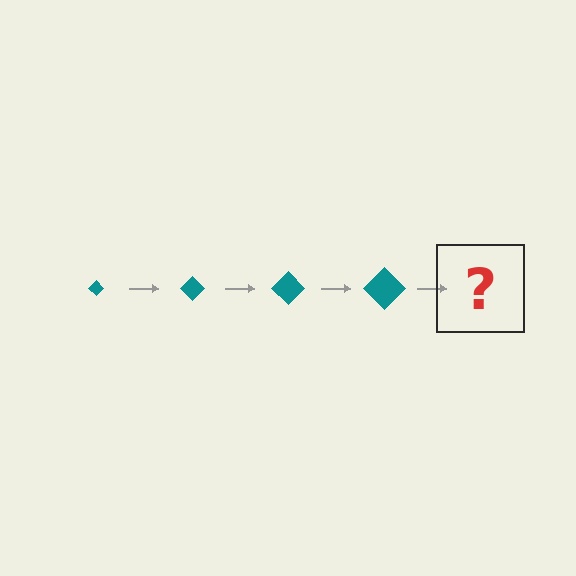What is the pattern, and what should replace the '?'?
The pattern is that the diamond gets progressively larger each step. The '?' should be a teal diamond, larger than the previous one.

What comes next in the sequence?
The next element should be a teal diamond, larger than the previous one.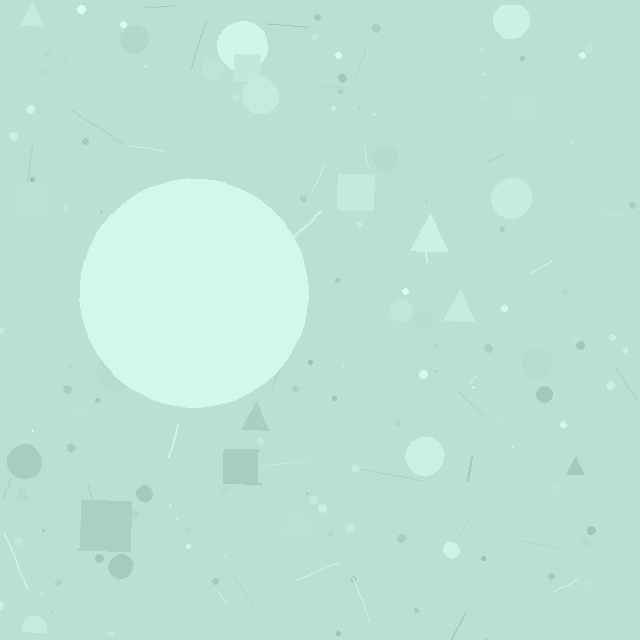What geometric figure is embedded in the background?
A circle is embedded in the background.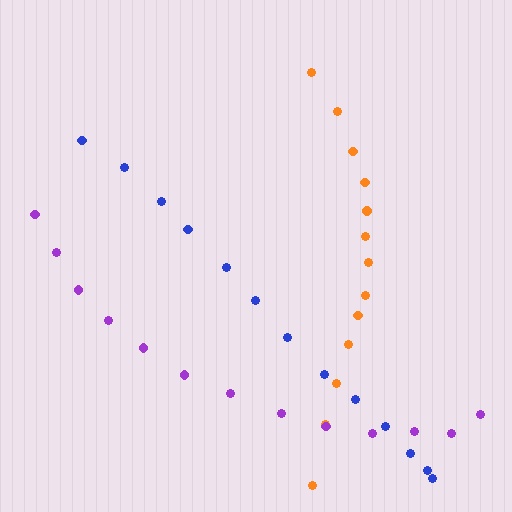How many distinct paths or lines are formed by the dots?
There are 3 distinct paths.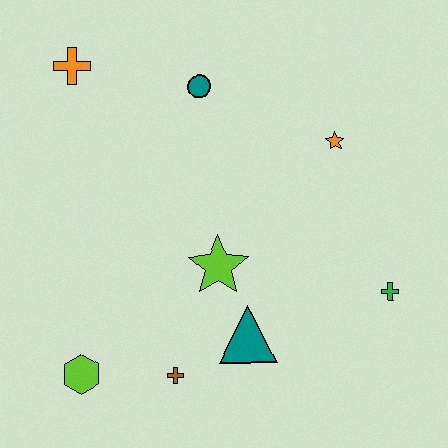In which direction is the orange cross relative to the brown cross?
The orange cross is above the brown cross.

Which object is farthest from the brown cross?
The orange cross is farthest from the brown cross.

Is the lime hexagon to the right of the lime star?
No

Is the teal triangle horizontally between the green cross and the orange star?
No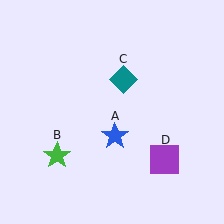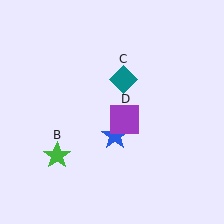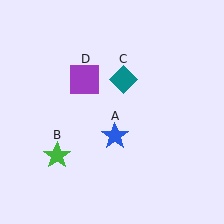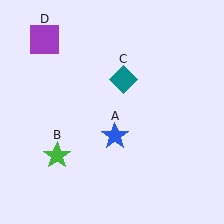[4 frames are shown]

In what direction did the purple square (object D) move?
The purple square (object D) moved up and to the left.